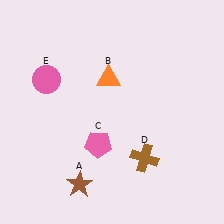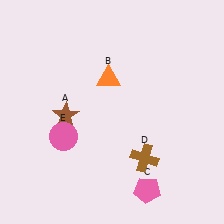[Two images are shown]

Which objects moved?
The objects that moved are: the brown star (A), the pink pentagon (C), the pink circle (E).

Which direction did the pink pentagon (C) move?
The pink pentagon (C) moved right.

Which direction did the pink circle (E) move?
The pink circle (E) moved down.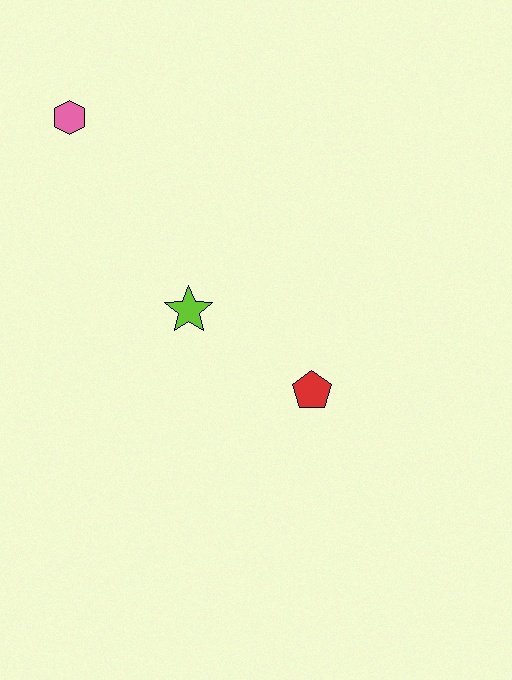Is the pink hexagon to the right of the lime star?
No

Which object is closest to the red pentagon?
The lime star is closest to the red pentagon.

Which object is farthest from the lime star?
The pink hexagon is farthest from the lime star.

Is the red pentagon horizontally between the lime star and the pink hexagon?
No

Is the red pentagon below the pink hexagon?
Yes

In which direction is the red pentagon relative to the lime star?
The red pentagon is to the right of the lime star.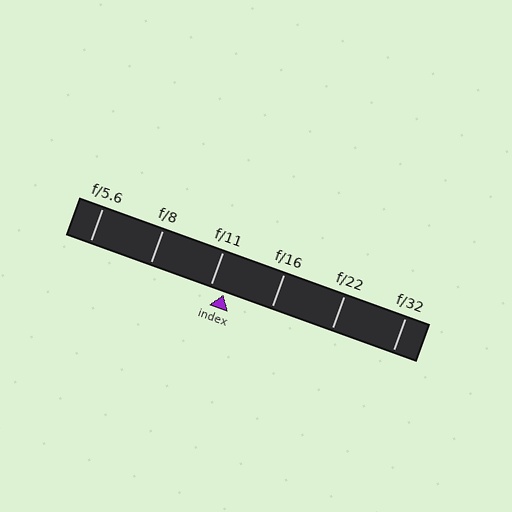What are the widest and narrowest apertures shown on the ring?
The widest aperture shown is f/5.6 and the narrowest is f/32.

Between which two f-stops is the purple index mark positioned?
The index mark is between f/11 and f/16.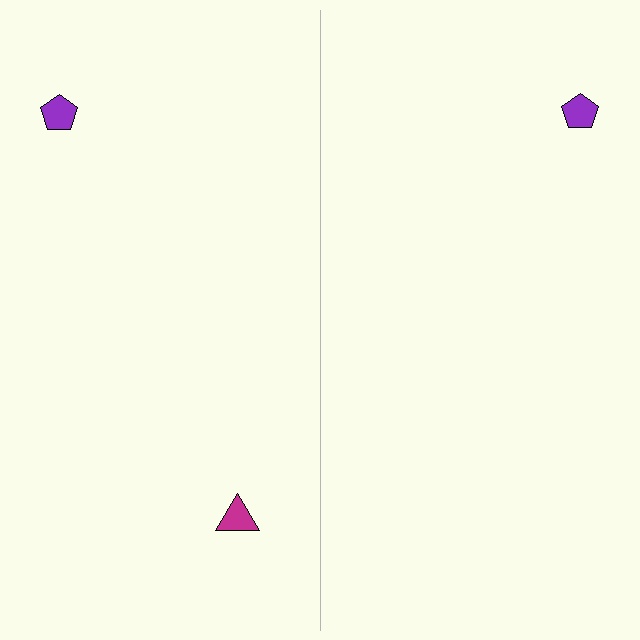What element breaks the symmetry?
A magenta triangle is missing from the right side.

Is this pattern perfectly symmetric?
No, the pattern is not perfectly symmetric. A magenta triangle is missing from the right side.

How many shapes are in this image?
There are 3 shapes in this image.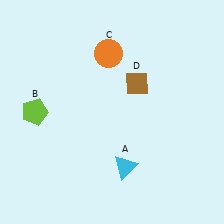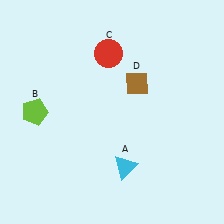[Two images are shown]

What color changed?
The circle (C) changed from orange in Image 1 to red in Image 2.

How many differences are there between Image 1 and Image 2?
There is 1 difference between the two images.